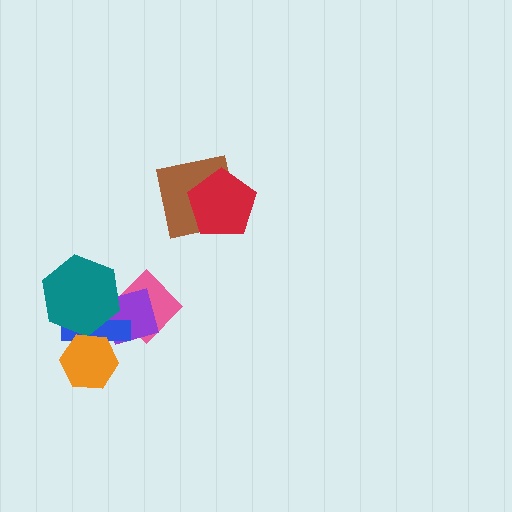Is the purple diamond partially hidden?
Yes, it is partially covered by another shape.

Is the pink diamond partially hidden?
Yes, it is partially covered by another shape.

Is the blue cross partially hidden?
Yes, it is partially covered by another shape.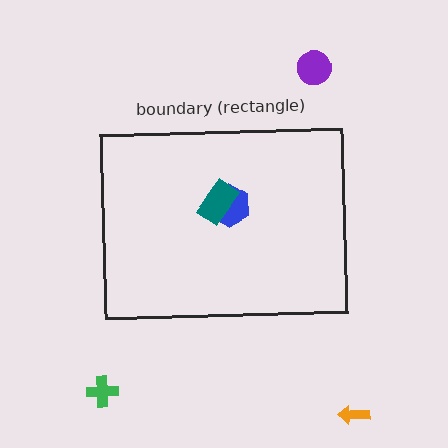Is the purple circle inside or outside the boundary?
Outside.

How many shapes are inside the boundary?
2 inside, 3 outside.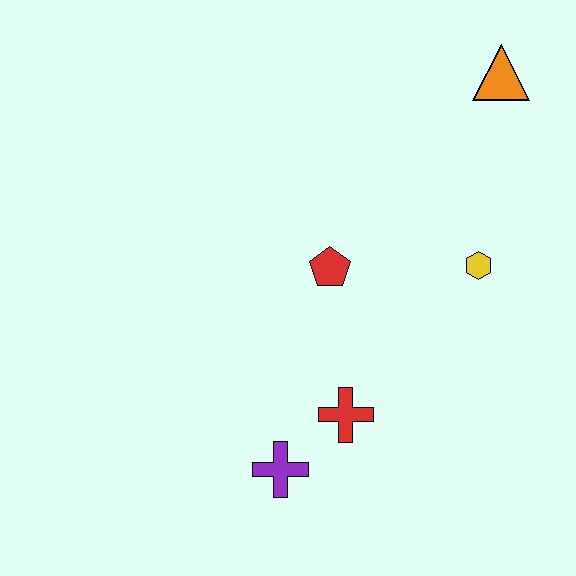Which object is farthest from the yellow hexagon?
The purple cross is farthest from the yellow hexagon.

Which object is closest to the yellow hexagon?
The red pentagon is closest to the yellow hexagon.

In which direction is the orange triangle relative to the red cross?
The orange triangle is above the red cross.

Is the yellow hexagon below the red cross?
No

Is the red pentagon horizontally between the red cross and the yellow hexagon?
No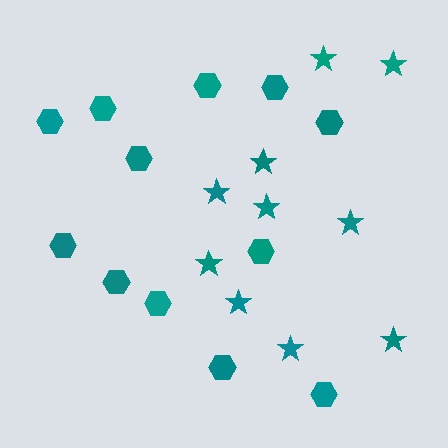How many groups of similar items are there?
There are 2 groups: one group of stars (10) and one group of hexagons (12).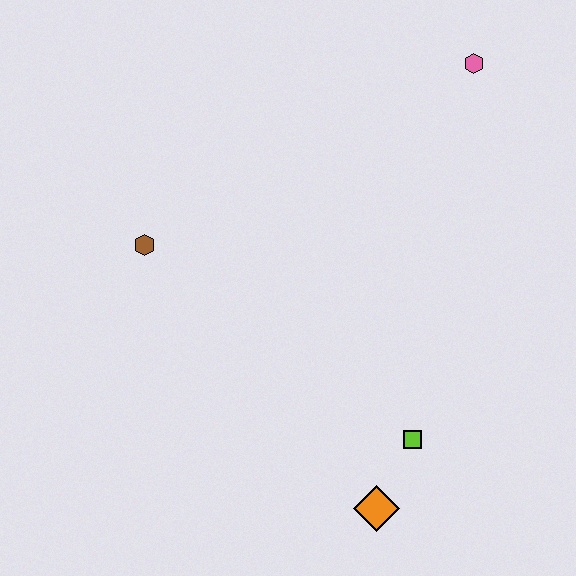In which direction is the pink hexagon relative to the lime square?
The pink hexagon is above the lime square.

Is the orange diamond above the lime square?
No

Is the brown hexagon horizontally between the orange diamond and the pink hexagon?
No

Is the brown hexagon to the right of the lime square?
No